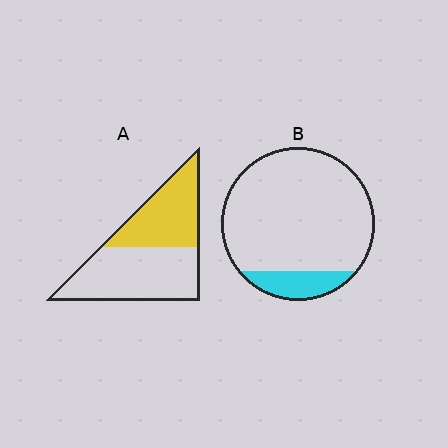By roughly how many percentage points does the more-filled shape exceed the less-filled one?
By roughly 30 percentage points (A over B).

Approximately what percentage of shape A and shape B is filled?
A is approximately 40% and B is approximately 15%.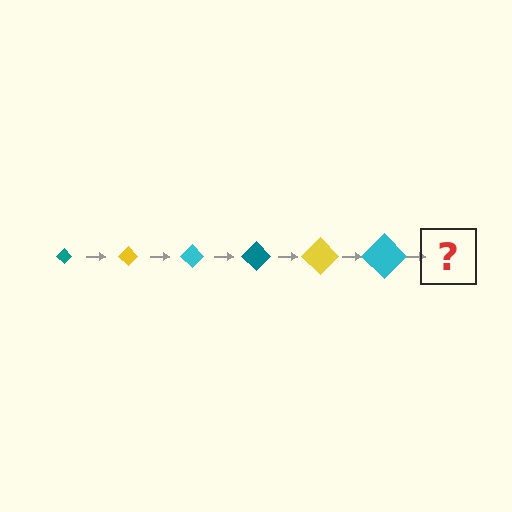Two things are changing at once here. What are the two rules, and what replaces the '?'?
The two rules are that the diamond grows larger each step and the color cycles through teal, yellow, and cyan. The '?' should be a teal diamond, larger than the previous one.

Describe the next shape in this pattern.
It should be a teal diamond, larger than the previous one.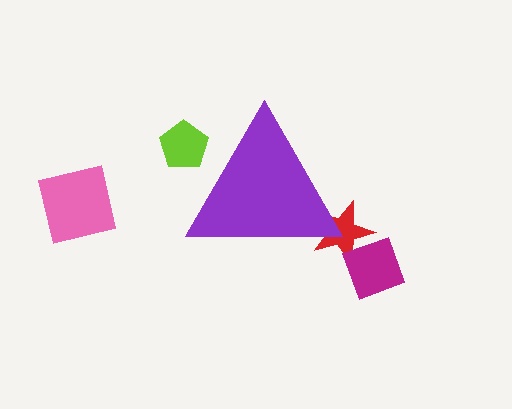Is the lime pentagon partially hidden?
Yes, the lime pentagon is partially hidden behind the purple triangle.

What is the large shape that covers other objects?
A purple triangle.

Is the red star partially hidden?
Yes, the red star is partially hidden behind the purple triangle.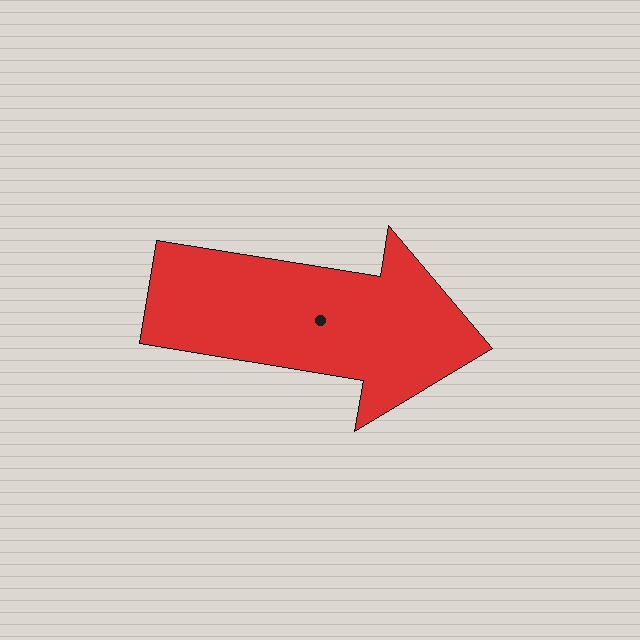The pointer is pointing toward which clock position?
Roughly 3 o'clock.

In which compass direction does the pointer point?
East.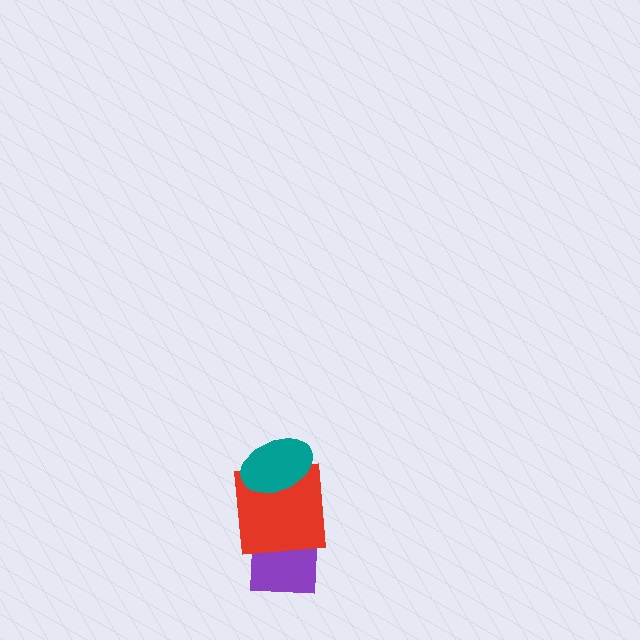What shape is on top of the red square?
The teal ellipse is on top of the red square.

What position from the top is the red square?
The red square is 2nd from the top.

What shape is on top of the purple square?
The red square is on top of the purple square.